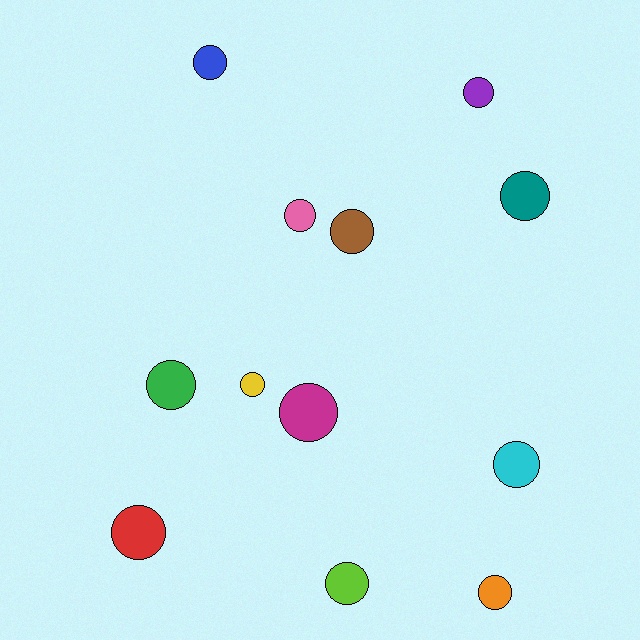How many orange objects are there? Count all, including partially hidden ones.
There is 1 orange object.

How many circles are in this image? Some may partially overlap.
There are 12 circles.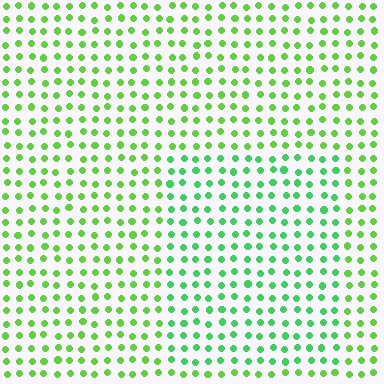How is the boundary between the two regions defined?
The boundary is defined purely by a slight shift in hue (about 27 degrees). Spacing, size, and orientation are identical on both sides.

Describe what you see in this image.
The image is filled with small lime elements in a uniform arrangement. A rectangle-shaped region is visible where the elements are tinted to a slightly different hue, forming a subtle color boundary.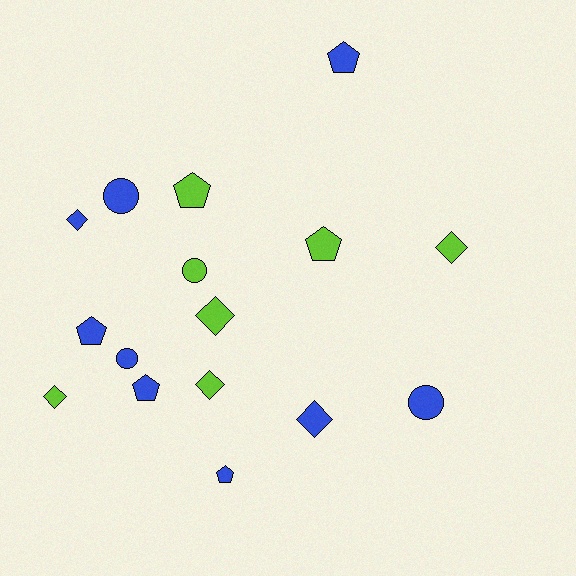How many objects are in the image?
There are 16 objects.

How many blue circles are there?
There are 3 blue circles.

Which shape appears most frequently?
Pentagon, with 6 objects.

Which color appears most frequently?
Blue, with 9 objects.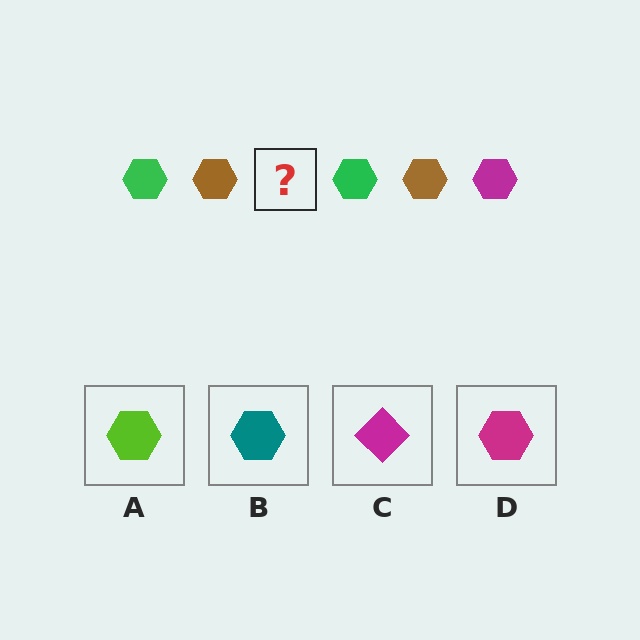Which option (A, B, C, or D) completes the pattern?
D.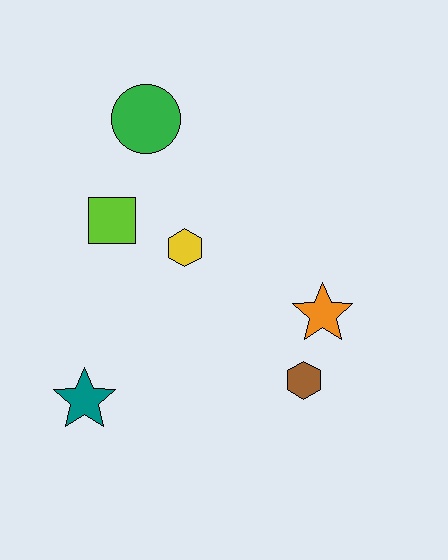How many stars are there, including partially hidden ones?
There are 2 stars.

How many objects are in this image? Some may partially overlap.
There are 6 objects.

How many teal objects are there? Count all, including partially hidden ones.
There is 1 teal object.